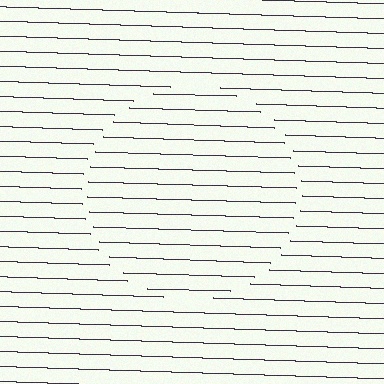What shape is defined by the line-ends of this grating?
An illusory circle. The interior of the shape contains the same grating, shifted by half a period — the contour is defined by the phase discontinuity where line-ends from the inner and outer gratings abut.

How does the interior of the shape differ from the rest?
The interior of the shape contains the same grating, shifted by half a period — the contour is defined by the phase discontinuity where line-ends from the inner and outer gratings abut.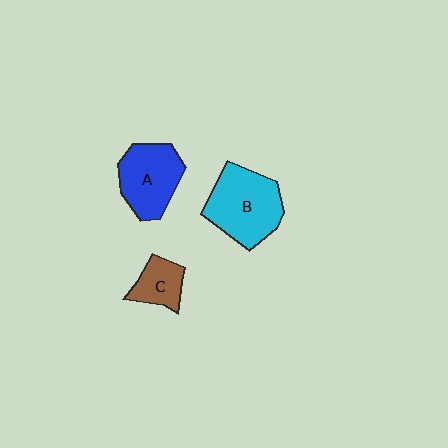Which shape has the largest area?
Shape B (cyan).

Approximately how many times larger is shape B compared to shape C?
Approximately 2.2 times.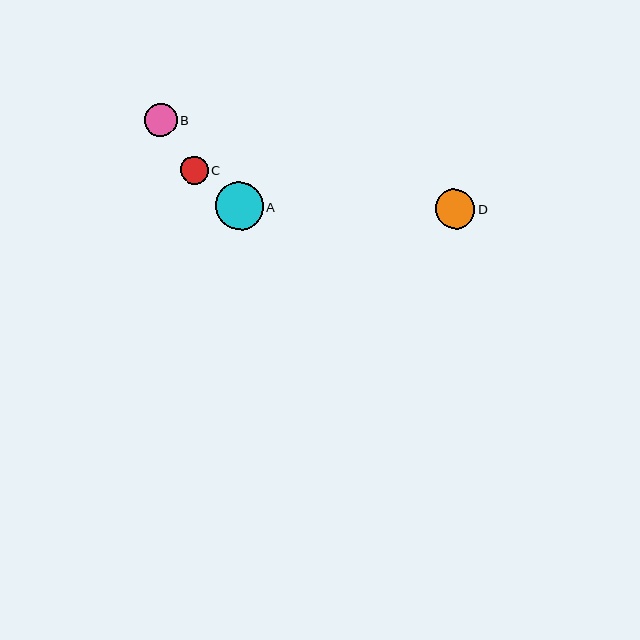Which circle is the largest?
Circle A is the largest with a size of approximately 48 pixels.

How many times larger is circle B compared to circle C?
Circle B is approximately 1.2 times the size of circle C.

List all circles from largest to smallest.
From largest to smallest: A, D, B, C.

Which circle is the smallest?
Circle C is the smallest with a size of approximately 28 pixels.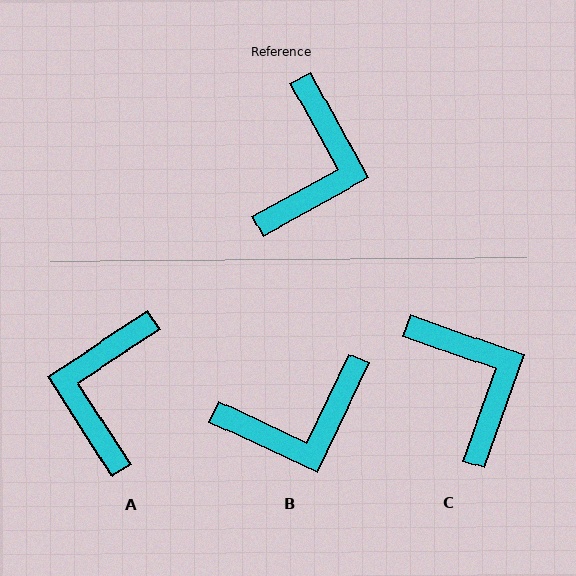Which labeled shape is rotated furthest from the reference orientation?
A, about 176 degrees away.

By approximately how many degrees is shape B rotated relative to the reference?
Approximately 54 degrees clockwise.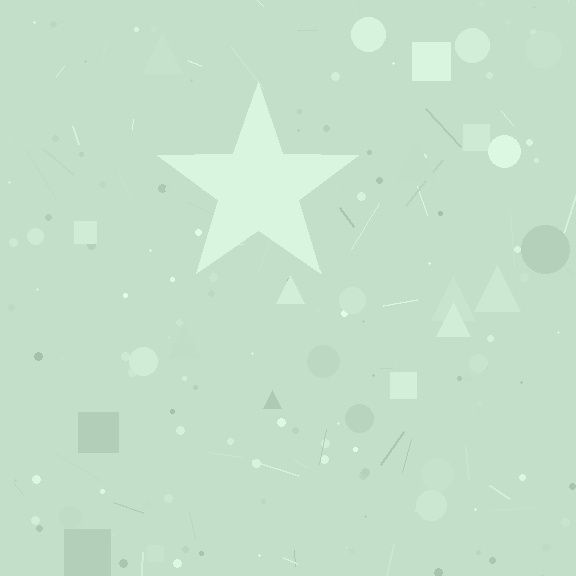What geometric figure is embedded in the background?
A star is embedded in the background.